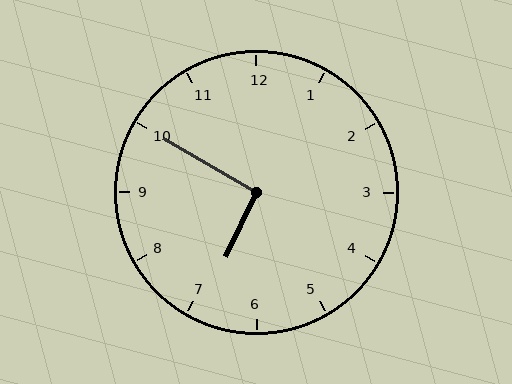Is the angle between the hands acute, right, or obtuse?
It is right.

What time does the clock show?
6:50.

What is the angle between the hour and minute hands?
Approximately 95 degrees.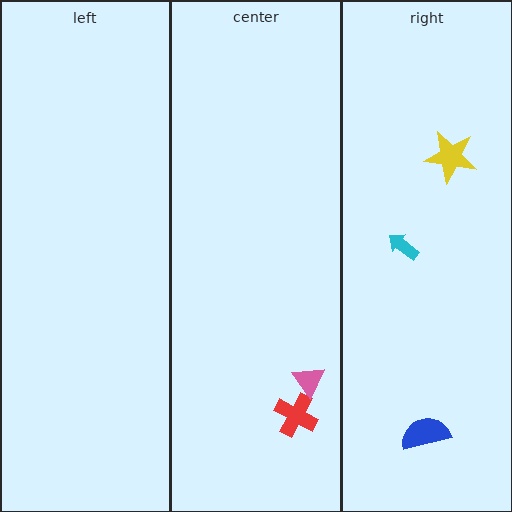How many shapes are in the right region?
3.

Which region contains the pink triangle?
The center region.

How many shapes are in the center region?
2.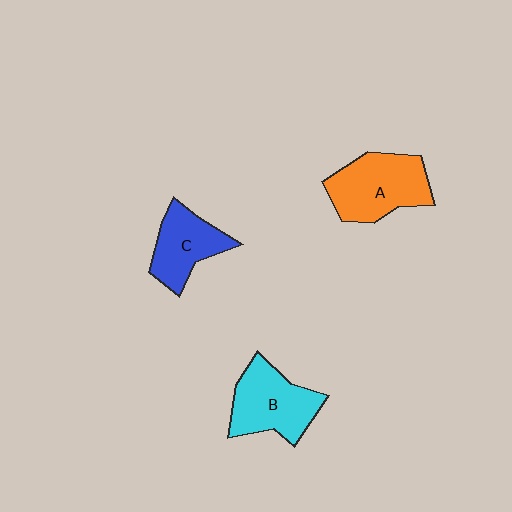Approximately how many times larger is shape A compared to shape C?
Approximately 1.4 times.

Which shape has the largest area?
Shape A (orange).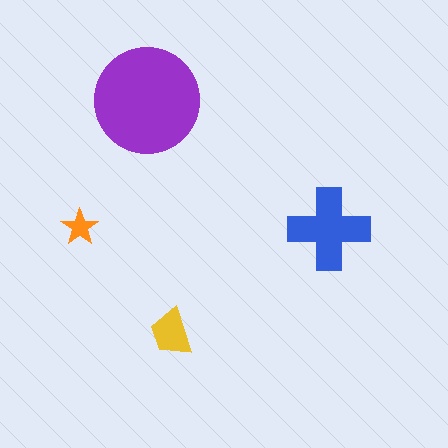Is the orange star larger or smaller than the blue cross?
Smaller.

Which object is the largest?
The purple circle.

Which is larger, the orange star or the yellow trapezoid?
The yellow trapezoid.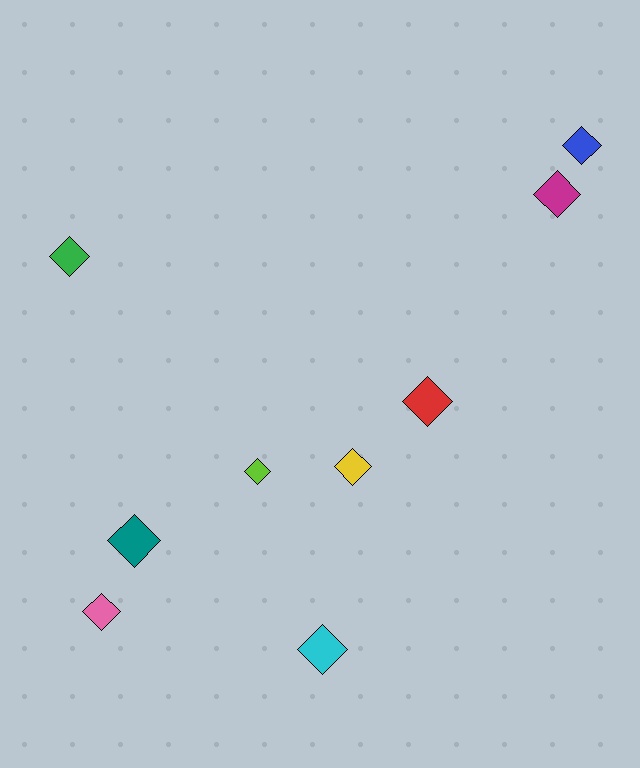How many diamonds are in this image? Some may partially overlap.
There are 9 diamonds.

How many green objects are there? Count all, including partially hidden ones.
There is 1 green object.